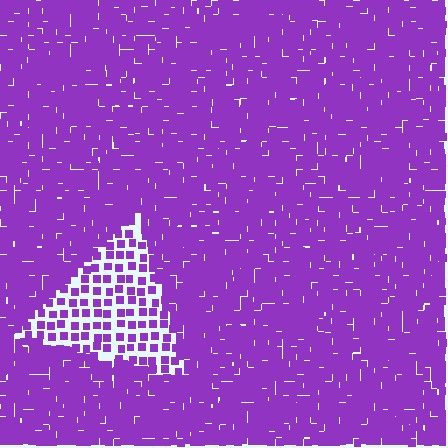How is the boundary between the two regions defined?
The boundary is defined by a change in element density (approximately 2.6x ratio). All elements are the same color, size, and shape.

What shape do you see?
I see a triangle.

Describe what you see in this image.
The image contains small purple elements arranged at two different densities. A triangle-shaped region is visible where the elements are less densely packed than the surrounding area.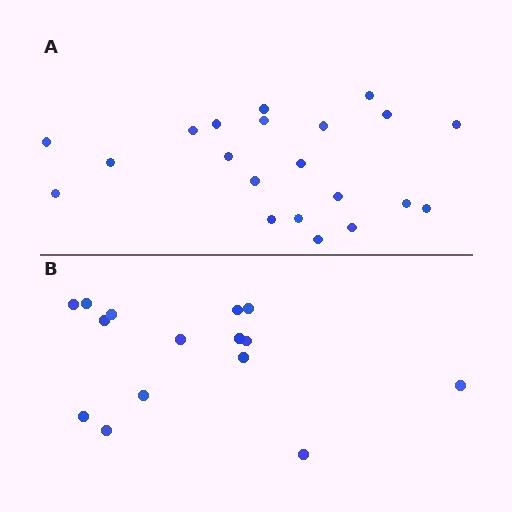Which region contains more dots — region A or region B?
Region A (the top region) has more dots.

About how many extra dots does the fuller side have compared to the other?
Region A has about 6 more dots than region B.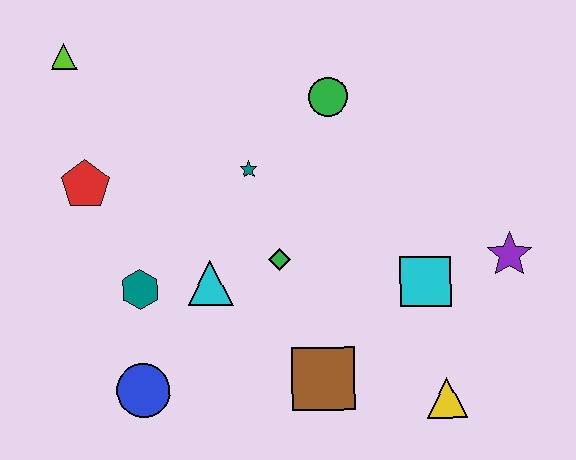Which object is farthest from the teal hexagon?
The purple star is farthest from the teal hexagon.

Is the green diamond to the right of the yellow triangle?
No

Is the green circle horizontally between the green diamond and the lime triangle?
No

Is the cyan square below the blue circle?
No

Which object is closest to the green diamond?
The cyan triangle is closest to the green diamond.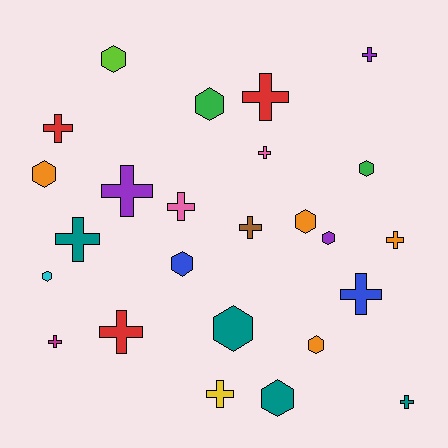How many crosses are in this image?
There are 14 crosses.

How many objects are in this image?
There are 25 objects.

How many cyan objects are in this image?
There is 1 cyan object.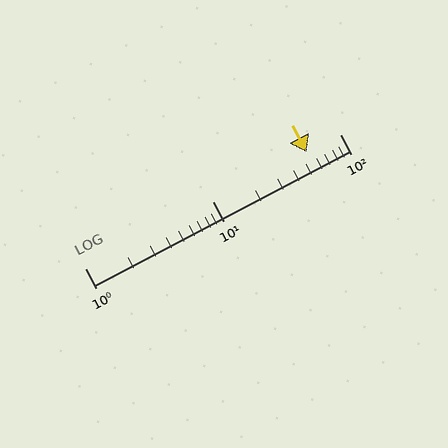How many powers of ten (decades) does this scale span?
The scale spans 2 decades, from 1 to 100.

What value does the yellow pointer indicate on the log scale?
The pointer indicates approximately 55.